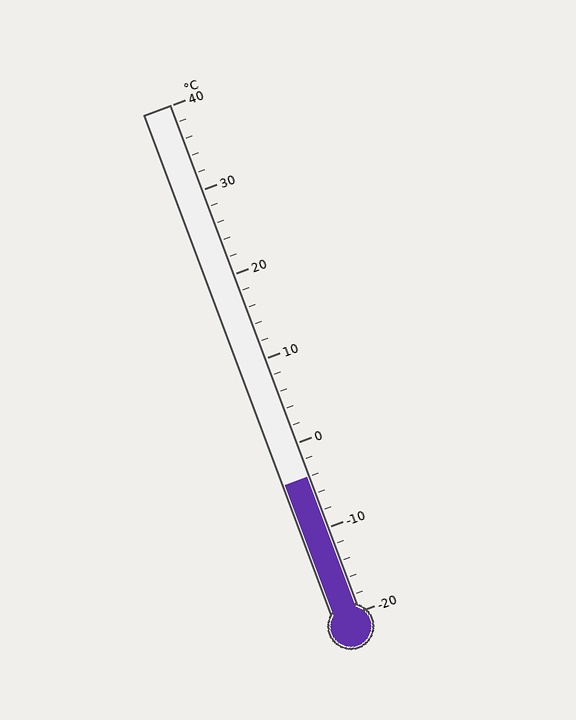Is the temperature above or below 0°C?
The temperature is below 0°C.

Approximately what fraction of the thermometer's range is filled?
The thermometer is filled to approximately 25% of its range.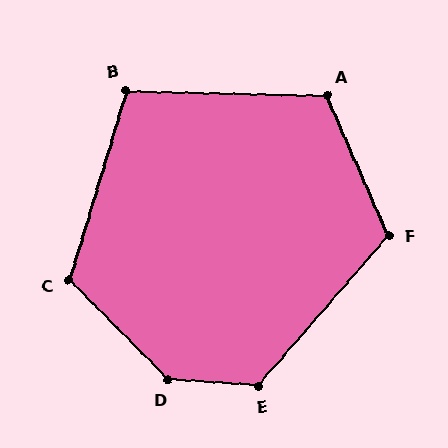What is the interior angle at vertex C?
Approximately 118 degrees (obtuse).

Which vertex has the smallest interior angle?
B, at approximately 106 degrees.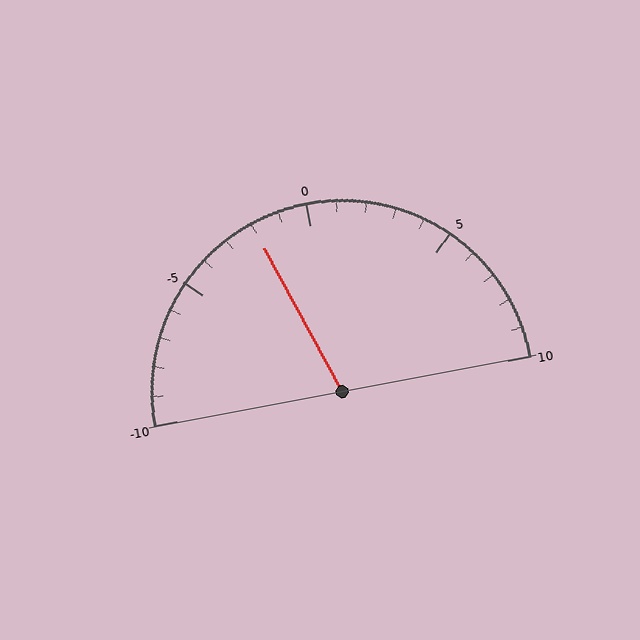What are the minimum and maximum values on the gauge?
The gauge ranges from -10 to 10.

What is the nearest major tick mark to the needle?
The nearest major tick mark is 0.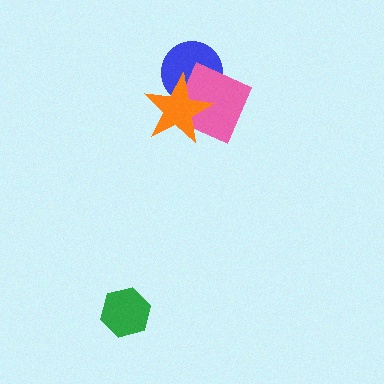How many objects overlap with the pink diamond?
2 objects overlap with the pink diamond.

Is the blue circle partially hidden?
Yes, it is partially covered by another shape.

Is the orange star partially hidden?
No, no other shape covers it.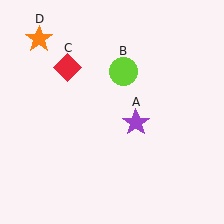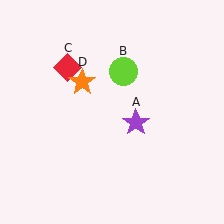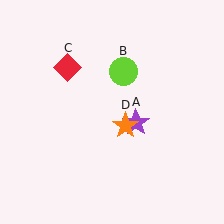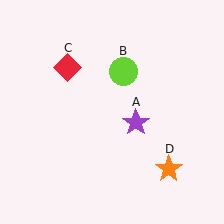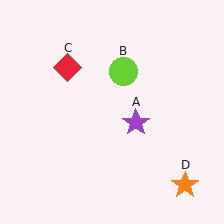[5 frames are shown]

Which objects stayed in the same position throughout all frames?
Purple star (object A) and lime circle (object B) and red diamond (object C) remained stationary.